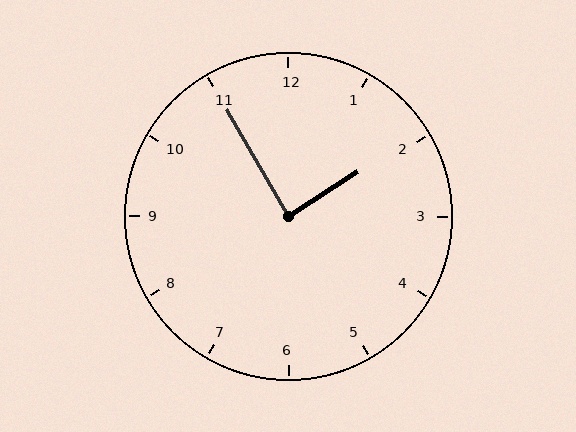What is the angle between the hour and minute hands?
Approximately 88 degrees.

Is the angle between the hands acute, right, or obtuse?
It is right.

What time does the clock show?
1:55.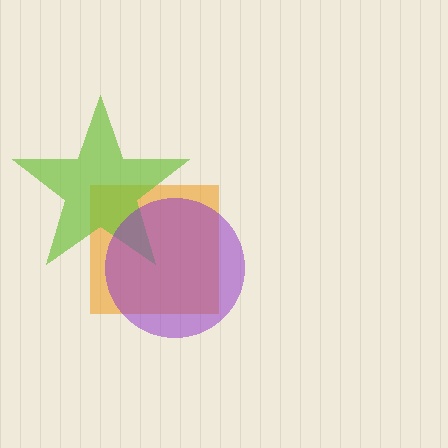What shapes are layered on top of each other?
The layered shapes are: an orange square, a lime star, a purple circle.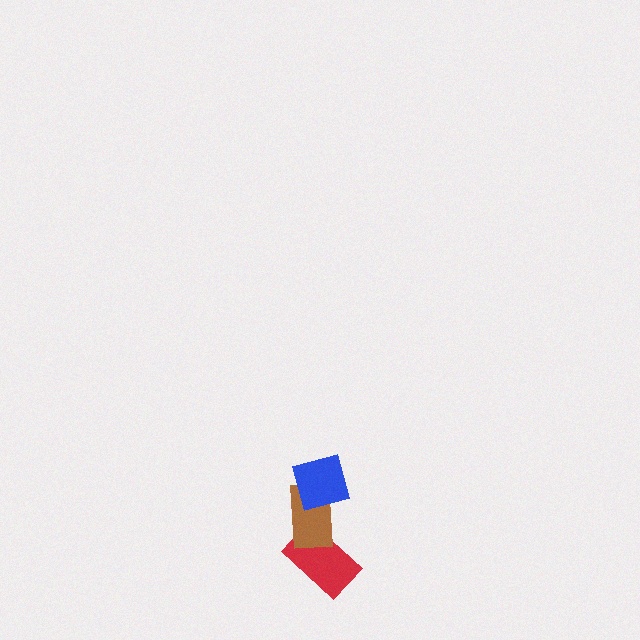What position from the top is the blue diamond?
The blue diamond is 1st from the top.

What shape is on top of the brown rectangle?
The blue diamond is on top of the brown rectangle.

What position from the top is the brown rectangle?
The brown rectangle is 2nd from the top.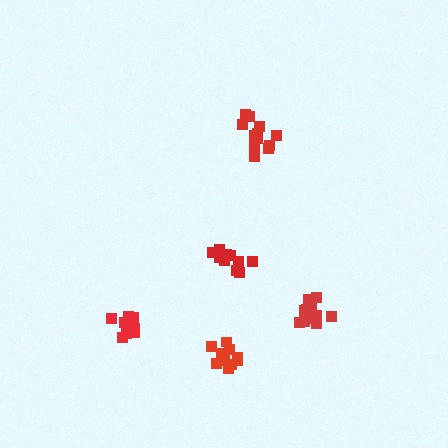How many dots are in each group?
Group 1: 11 dots, Group 2: 12 dots, Group 3: 12 dots, Group 4: 14 dots, Group 5: 12 dots (61 total).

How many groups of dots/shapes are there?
There are 5 groups.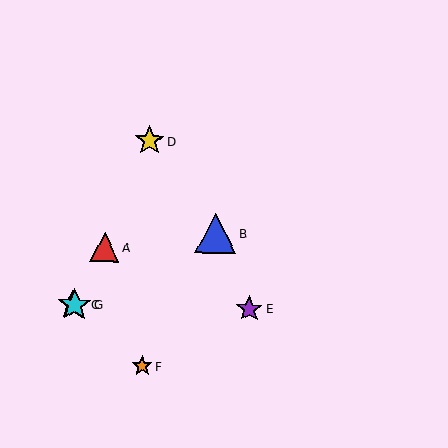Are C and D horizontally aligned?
No, C is at y≈305 and D is at y≈141.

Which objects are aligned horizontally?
Objects C, E, G are aligned horizontally.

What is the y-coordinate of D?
Object D is at y≈141.